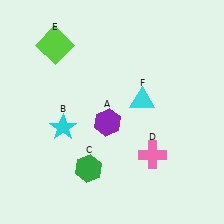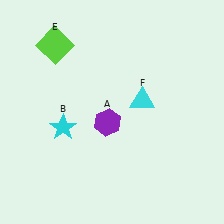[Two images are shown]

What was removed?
The pink cross (D), the green hexagon (C) were removed in Image 2.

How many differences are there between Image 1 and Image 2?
There are 2 differences between the two images.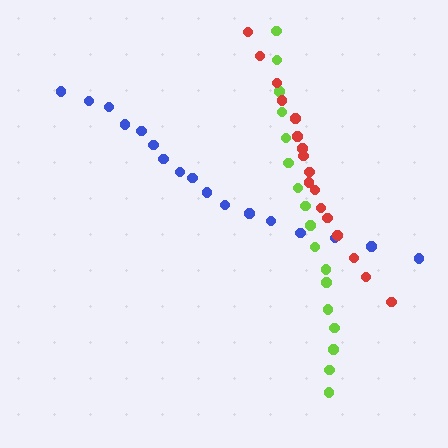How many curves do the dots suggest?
There are 3 distinct paths.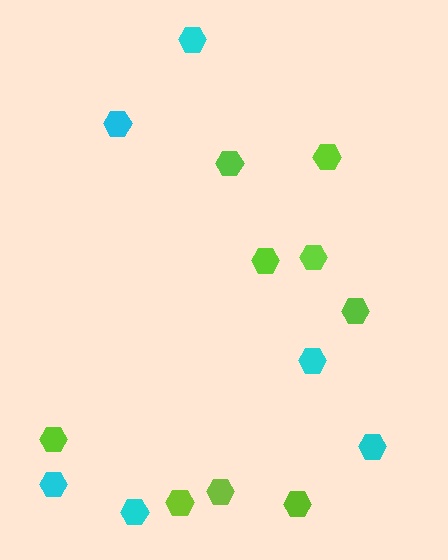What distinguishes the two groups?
There are 2 groups: one group of cyan hexagons (6) and one group of lime hexagons (9).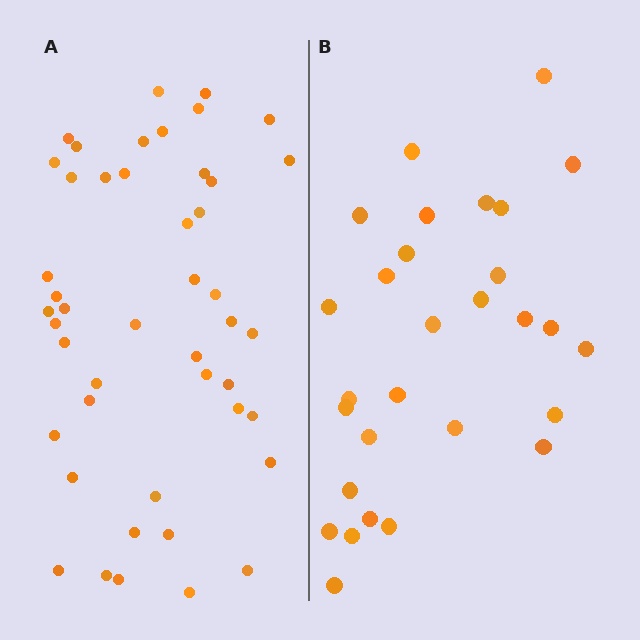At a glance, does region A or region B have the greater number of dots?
Region A (the left region) has more dots.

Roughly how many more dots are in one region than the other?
Region A has approximately 15 more dots than region B.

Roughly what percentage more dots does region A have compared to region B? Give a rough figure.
About 60% more.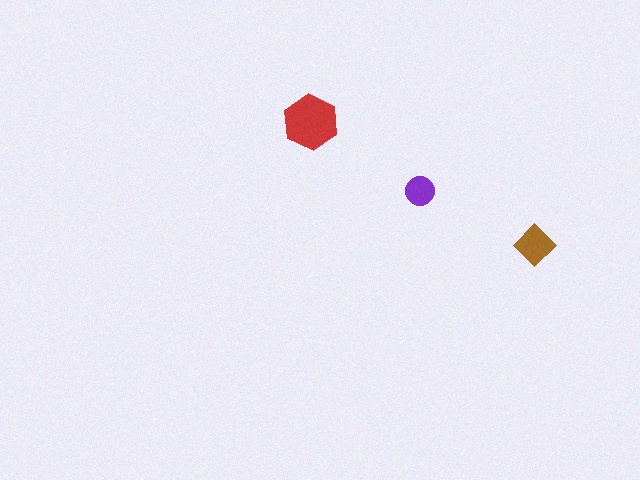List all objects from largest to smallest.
The red hexagon, the brown diamond, the purple circle.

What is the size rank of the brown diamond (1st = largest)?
2nd.